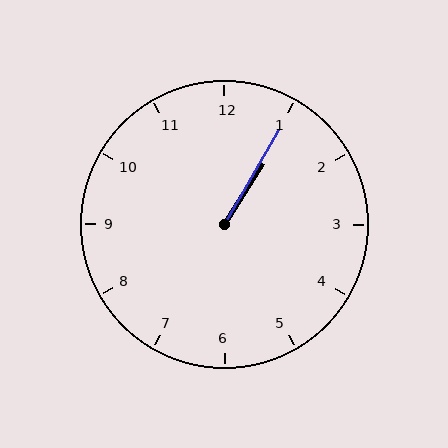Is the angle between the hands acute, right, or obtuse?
It is acute.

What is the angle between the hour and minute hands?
Approximately 2 degrees.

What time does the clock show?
1:05.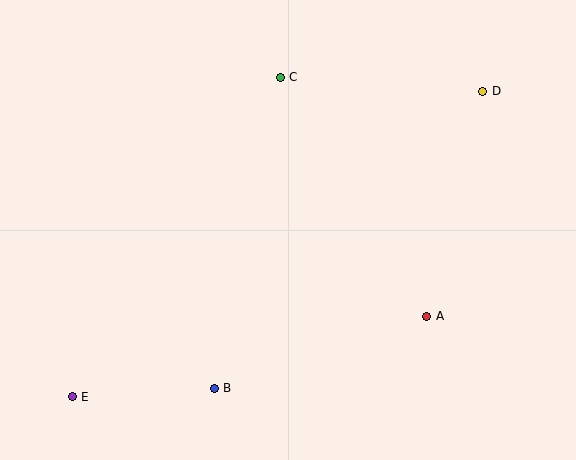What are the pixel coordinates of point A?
Point A is at (427, 316).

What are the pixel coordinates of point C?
Point C is at (280, 77).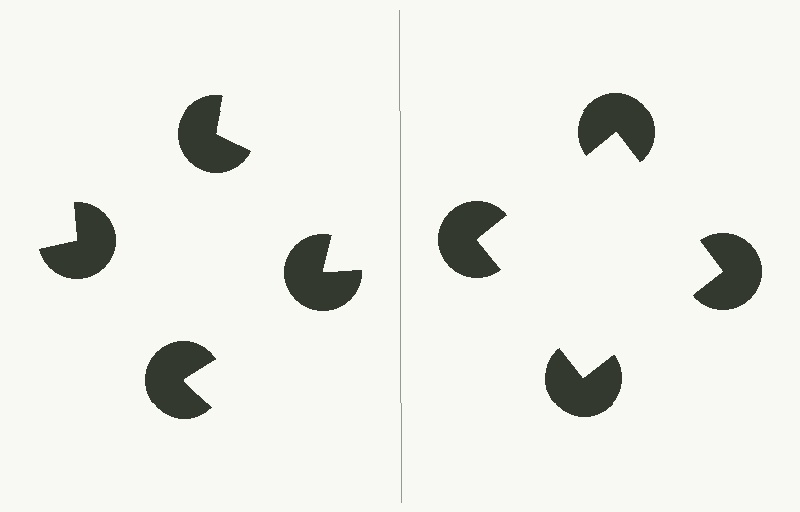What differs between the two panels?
The pac-man discs are positioned identically on both sides; only the wedge orientations differ. On the right they align to a square; on the left they are misaligned.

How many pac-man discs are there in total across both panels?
8 — 4 on each side.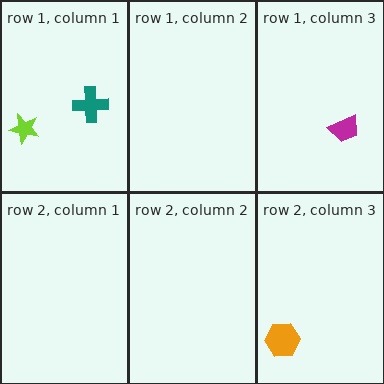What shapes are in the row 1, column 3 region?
The magenta trapezoid.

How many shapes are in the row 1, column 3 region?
1.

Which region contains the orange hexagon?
The row 2, column 3 region.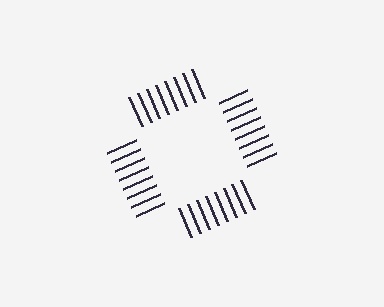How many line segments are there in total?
32 — 8 along each of the 4 edges.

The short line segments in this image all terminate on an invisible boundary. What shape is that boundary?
An illusory square — the line segments terminate on its edges but no continuous stroke is drawn.